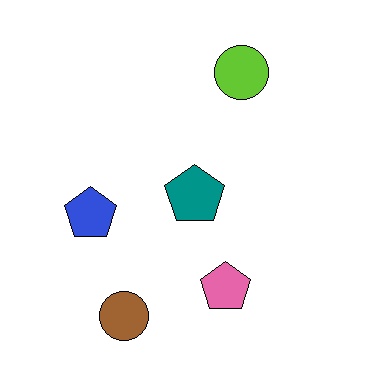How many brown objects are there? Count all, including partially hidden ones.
There is 1 brown object.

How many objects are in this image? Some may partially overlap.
There are 5 objects.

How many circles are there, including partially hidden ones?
There are 2 circles.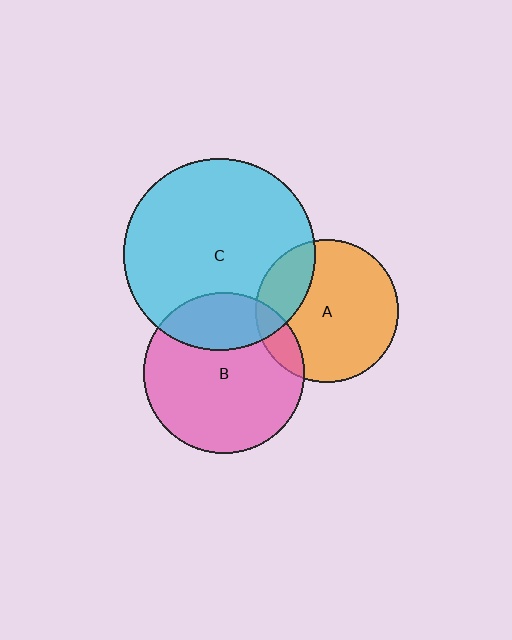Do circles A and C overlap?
Yes.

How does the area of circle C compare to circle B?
Approximately 1.4 times.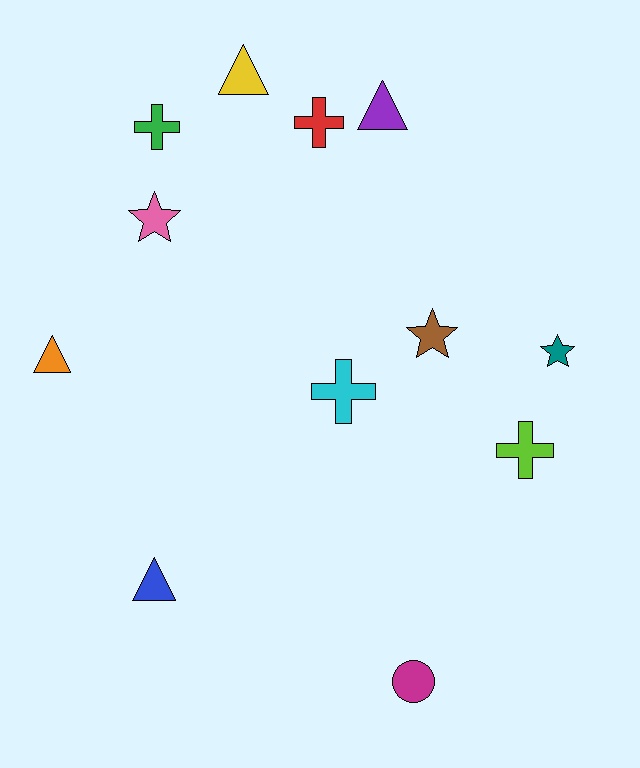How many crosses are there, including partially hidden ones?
There are 4 crosses.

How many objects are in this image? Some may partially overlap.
There are 12 objects.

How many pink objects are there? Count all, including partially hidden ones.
There is 1 pink object.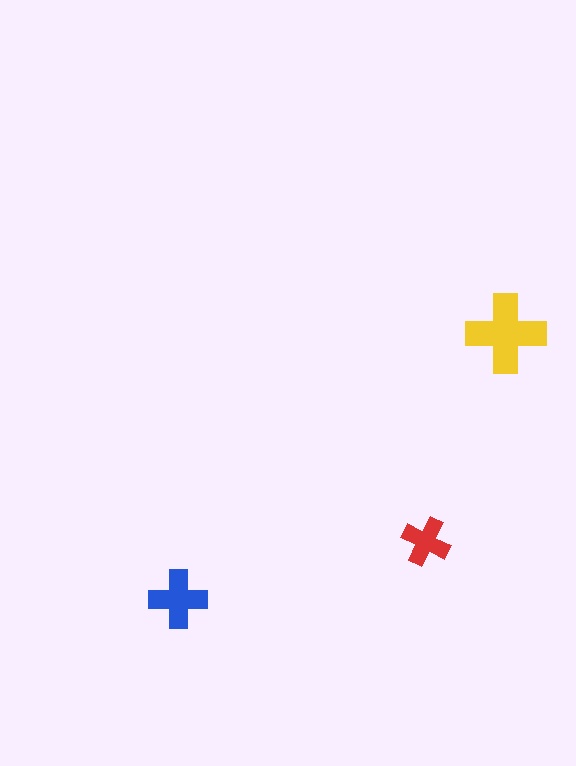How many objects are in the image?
There are 3 objects in the image.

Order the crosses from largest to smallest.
the yellow one, the blue one, the red one.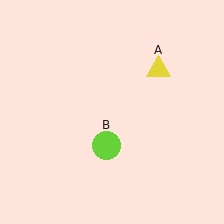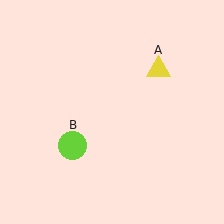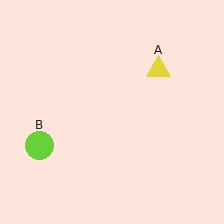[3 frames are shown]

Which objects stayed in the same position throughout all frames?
Yellow triangle (object A) remained stationary.